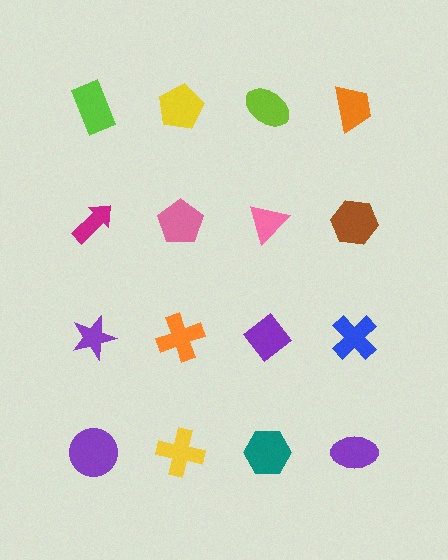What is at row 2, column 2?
A pink pentagon.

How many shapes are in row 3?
4 shapes.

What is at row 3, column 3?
A purple diamond.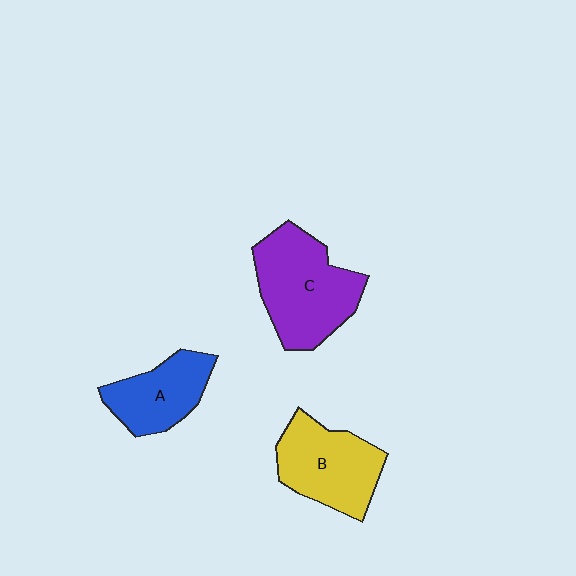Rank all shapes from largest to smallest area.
From largest to smallest: C (purple), B (yellow), A (blue).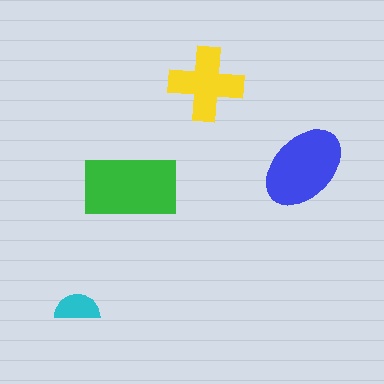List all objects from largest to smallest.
The green rectangle, the blue ellipse, the yellow cross, the cyan semicircle.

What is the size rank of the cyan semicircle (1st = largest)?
4th.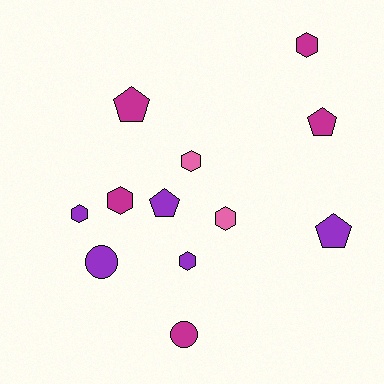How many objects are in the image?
There are 12 objects.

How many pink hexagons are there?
There are 2 pink hexagons.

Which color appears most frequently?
Purple, with 5 objects.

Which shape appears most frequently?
Hexagon, with 6 objects.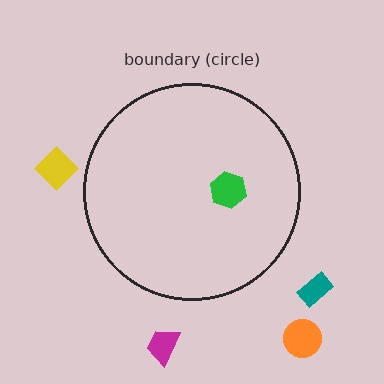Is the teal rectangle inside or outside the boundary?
Outside.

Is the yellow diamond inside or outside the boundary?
Outside.